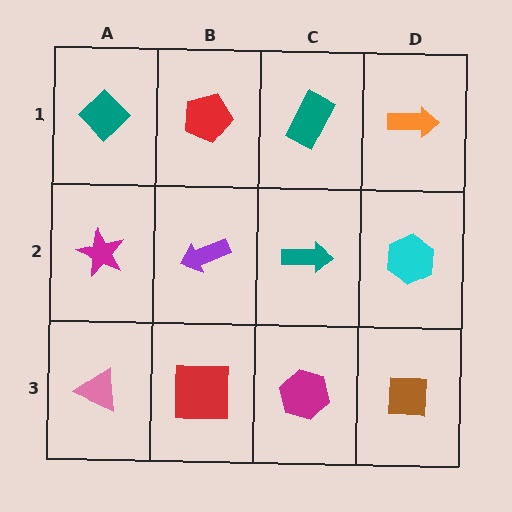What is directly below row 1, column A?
A magenta star.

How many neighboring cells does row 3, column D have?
2.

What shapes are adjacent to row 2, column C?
A teal rectangle (row 1, column C), a magenta hexagon (row 3, column C), a purple arrow (row 2, column B), a cyan hexagon (row 2, column D).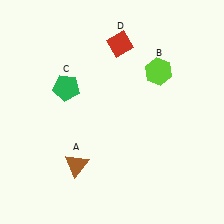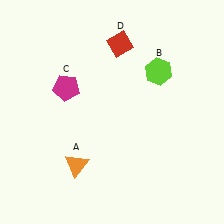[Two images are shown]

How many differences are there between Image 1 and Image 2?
There are 2 differences between the two images.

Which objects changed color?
A changed from brown to orange. C changed from green to magenta.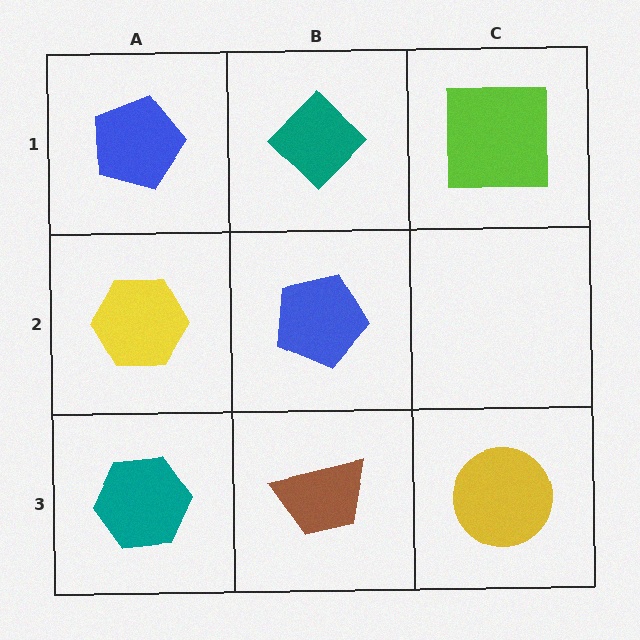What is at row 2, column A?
A yellow hexagon.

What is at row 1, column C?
A lime square.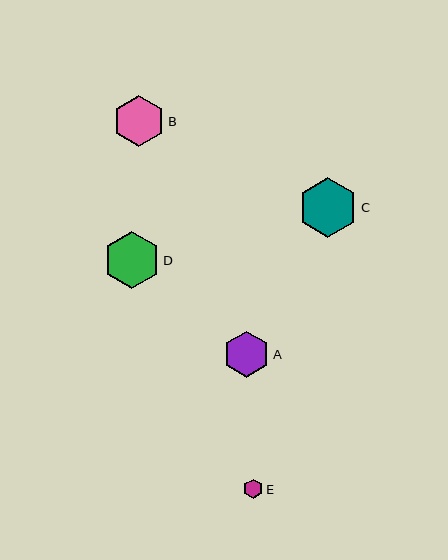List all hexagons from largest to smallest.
From largest to smallest: C, D, B, A, E.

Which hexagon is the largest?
Hexagon C is the largest with a size of approximately 60 pixels.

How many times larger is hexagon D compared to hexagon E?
Hexagon D is approximately 2.8 times the size of hexagon E.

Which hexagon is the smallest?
Hexagon E is the smallest with a size of approximately 20 pixels.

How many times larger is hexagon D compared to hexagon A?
Hexagon D is approximately 1.2 times the size of hexagon A.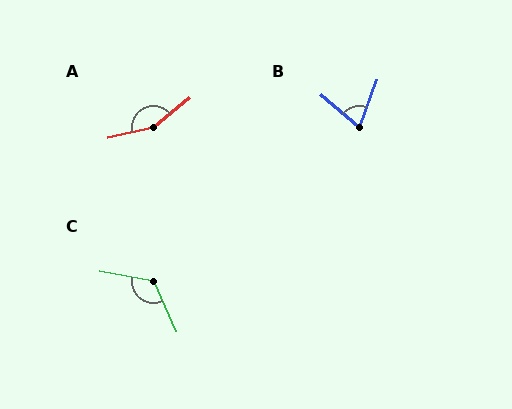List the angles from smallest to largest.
B (70°), C (126°), A (154°).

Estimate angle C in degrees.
Approximately 126 degrees.